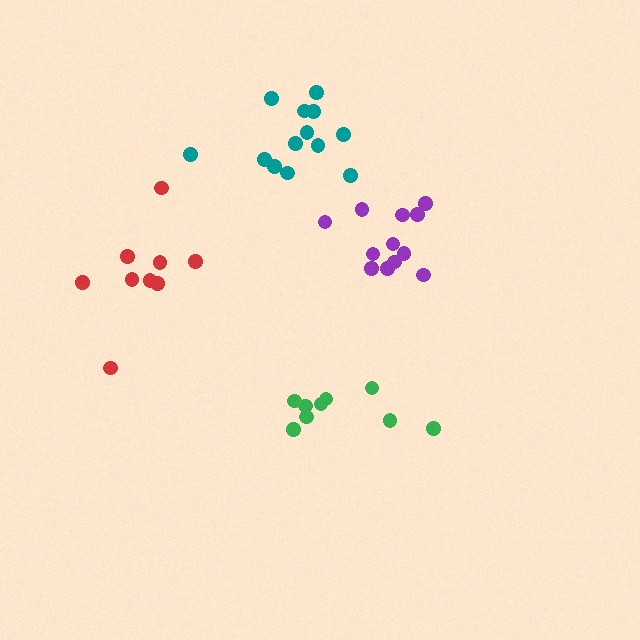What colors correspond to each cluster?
The clusters are colored: red, green, purple, teal.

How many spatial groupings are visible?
There are 4 spatial groupings.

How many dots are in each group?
Group 1: 9 dots, Group 2: 9 dots, Group 3: 12 dots, Group 4: 13 dots (43 total).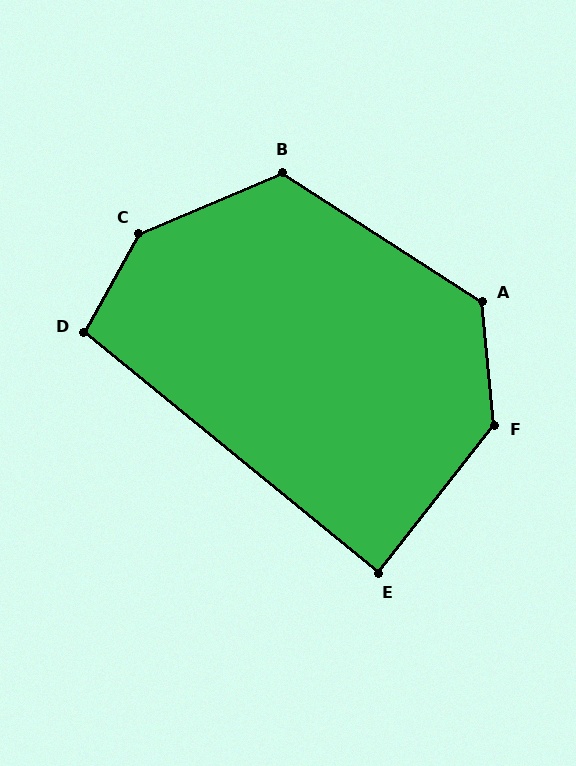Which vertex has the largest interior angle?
C, at approximately 143 degrees.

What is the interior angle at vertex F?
Approximately 136 degrees (obtuse).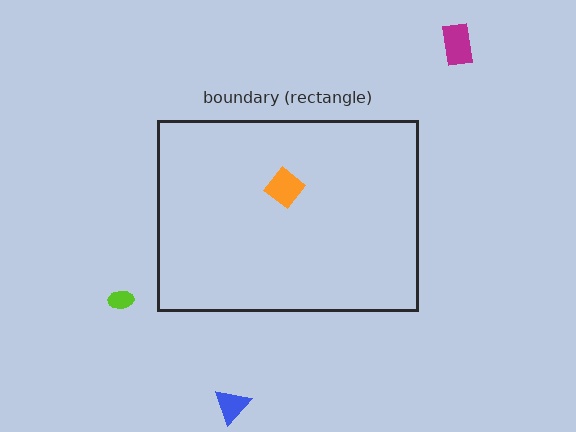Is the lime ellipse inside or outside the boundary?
Outside.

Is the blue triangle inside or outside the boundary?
Outside.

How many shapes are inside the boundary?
1 inside, 3 outside.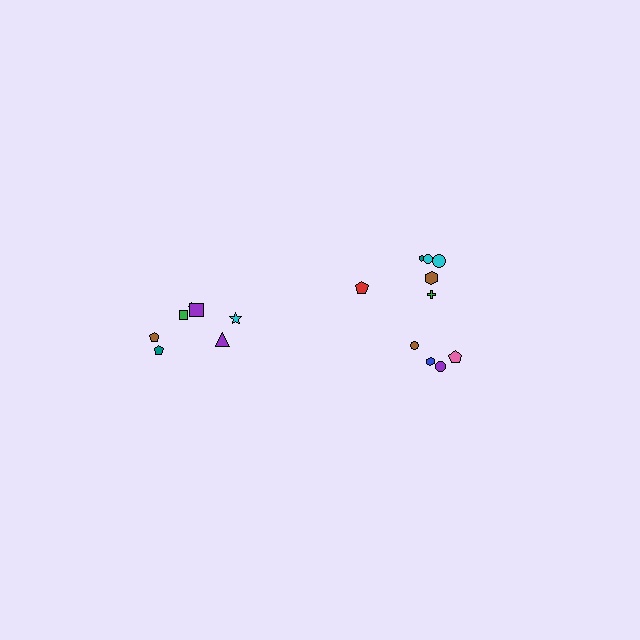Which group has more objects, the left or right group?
The right group.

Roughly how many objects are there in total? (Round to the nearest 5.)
Roughly 15 objects in total.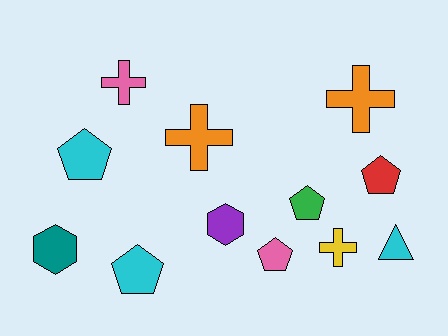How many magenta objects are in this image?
There are no magenta objects.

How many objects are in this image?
There are 12 objects.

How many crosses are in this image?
There are 4 crosses.